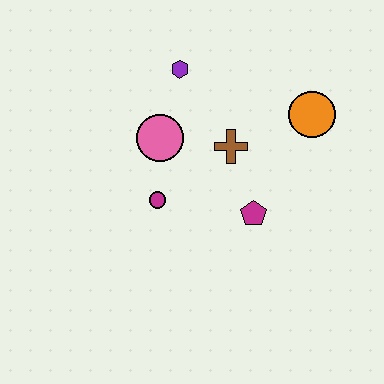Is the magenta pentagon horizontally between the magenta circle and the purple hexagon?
No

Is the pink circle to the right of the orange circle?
No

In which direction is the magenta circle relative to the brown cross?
The magenta circle is to the left of the brown cross.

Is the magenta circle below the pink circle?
Yes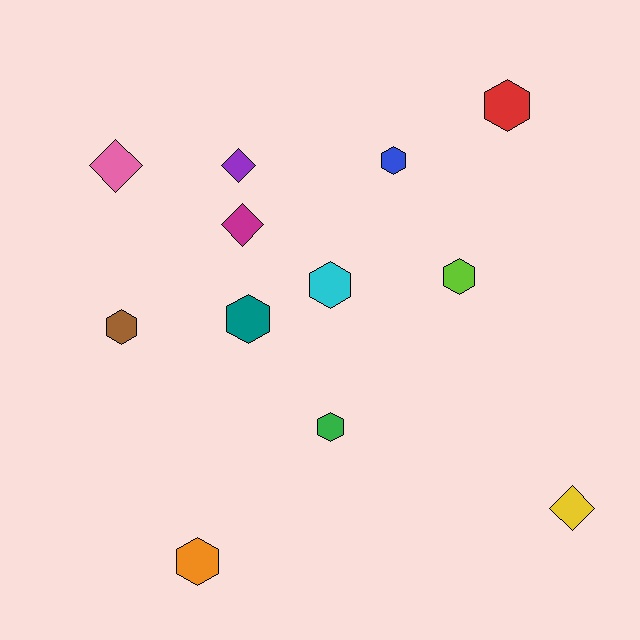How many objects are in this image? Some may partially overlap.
There are 12 objects.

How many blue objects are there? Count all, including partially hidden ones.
There is 1 blue object.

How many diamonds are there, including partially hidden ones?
There are 4 diamonds.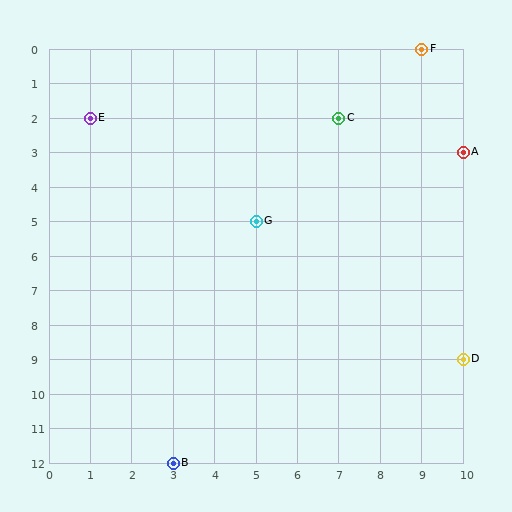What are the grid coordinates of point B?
Point B is at grid coordinates (3, 12).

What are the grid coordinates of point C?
Point C is at grid coordinates (7, 2).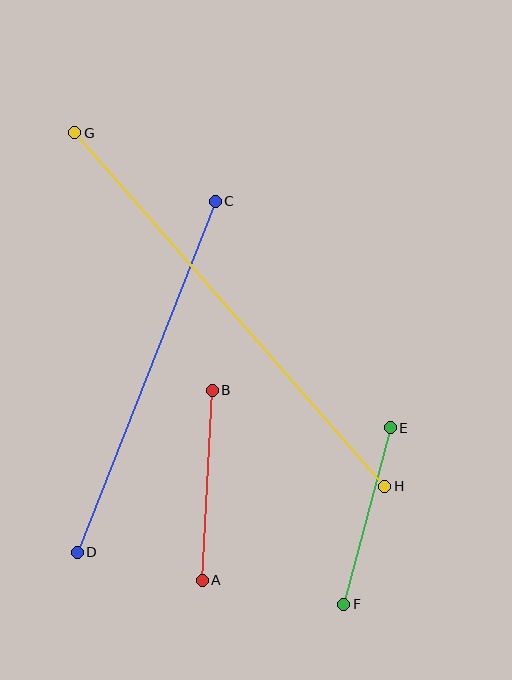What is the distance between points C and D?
The distance is approximately 377 pixels.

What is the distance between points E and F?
The distance is approximately 183 pixels.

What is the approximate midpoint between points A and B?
The midpoint is at approximately (207, 485) pixels.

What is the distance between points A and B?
The distance is approximately 190 pixels.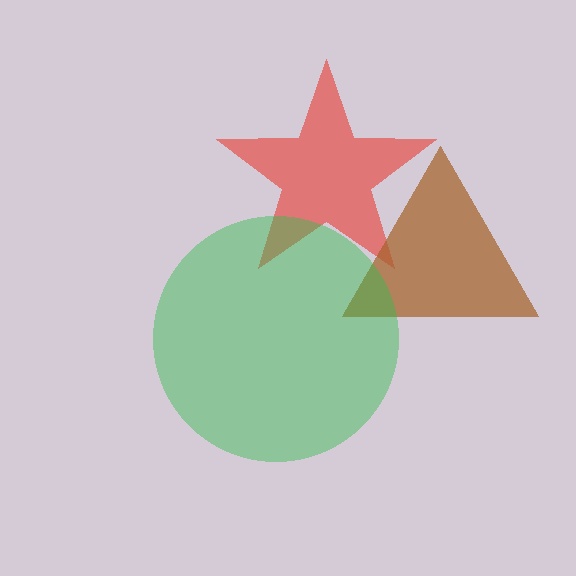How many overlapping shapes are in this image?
There are 3 overlapping shapes in the image.